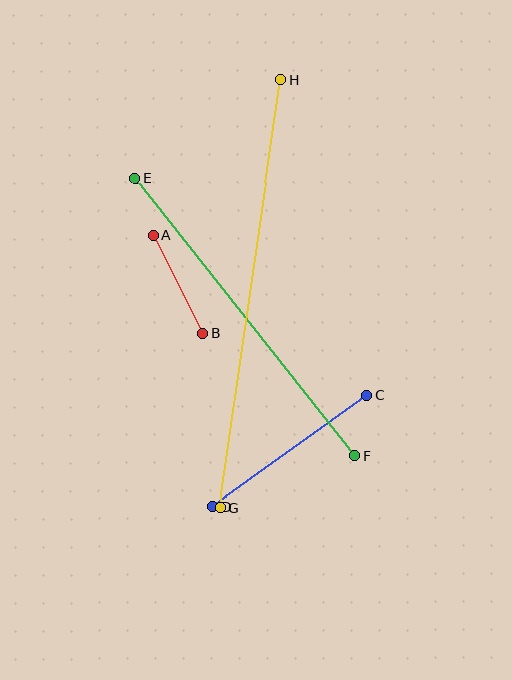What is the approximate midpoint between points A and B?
The midpoint is at approximately (178, 284) pixels.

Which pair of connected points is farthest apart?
Points G and H are farthest apart.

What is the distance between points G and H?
The distance is approximately 433 pixels.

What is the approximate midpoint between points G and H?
The midpoint is at approximately (250, 294) pixels.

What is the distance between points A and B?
The distance is approximately 110 pixels.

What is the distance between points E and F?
The distance is approximately 354 pixels.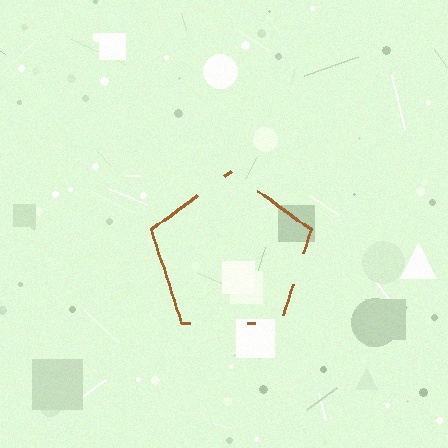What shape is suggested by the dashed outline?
The dashed outline suggests a pentagon.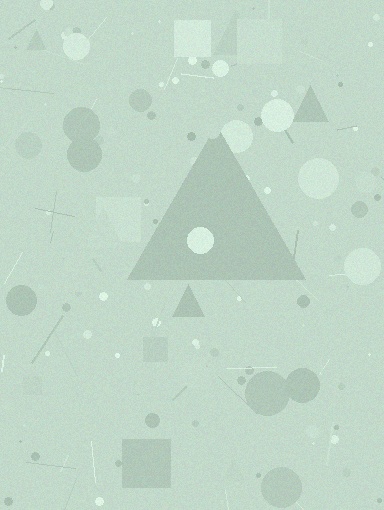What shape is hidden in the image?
A triangle is hidden in the image.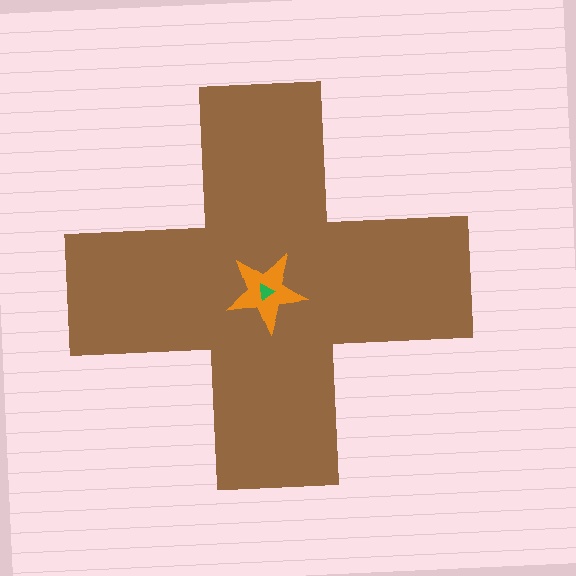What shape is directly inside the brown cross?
The orange star.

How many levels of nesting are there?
3.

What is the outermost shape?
The brown cross.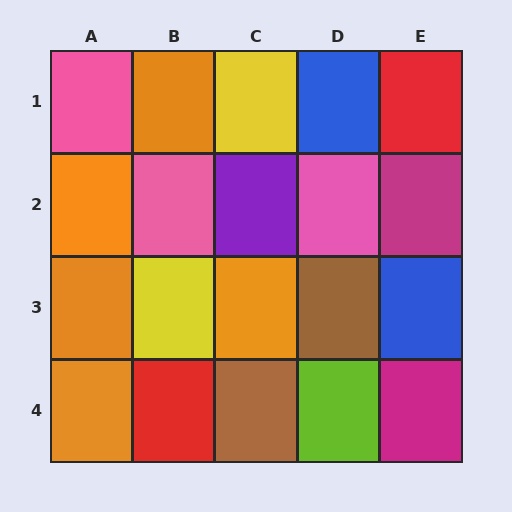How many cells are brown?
2 cells are brown.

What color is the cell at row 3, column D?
Brown.